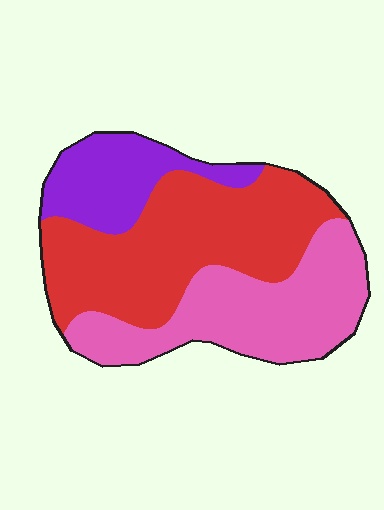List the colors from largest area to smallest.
From largest to smallest: red, pink, purple.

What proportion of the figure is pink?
Pink covers around 35% of the figure.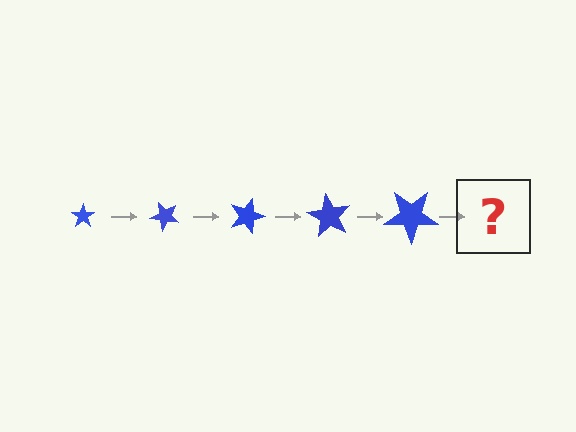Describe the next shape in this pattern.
It should be a star, larger than the previous one and rotated 225 degrees from the start.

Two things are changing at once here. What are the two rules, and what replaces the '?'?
The two rules are that the star grows larger each step and it rotates 45 degrees each step. The '?' should be a star, larger than the previous one and rotated 225 degrees from the start.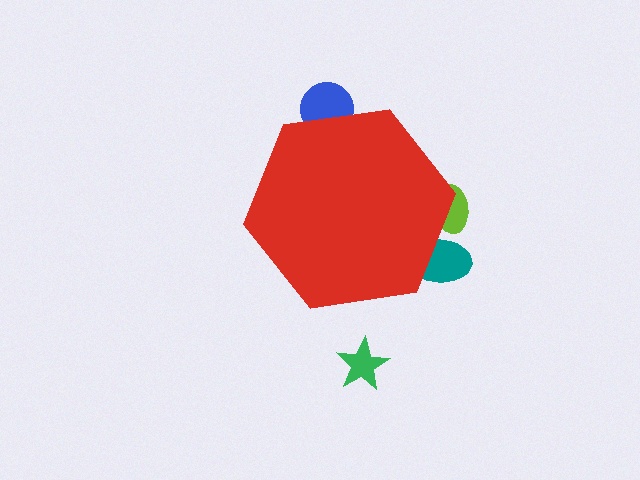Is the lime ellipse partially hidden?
Yes, the lime ellipse is partially hidden behind the red hexagon.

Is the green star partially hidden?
No, the green star is fully visible.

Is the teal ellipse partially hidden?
Yes, the teal ellipse is partially hidden behind the red hexagon.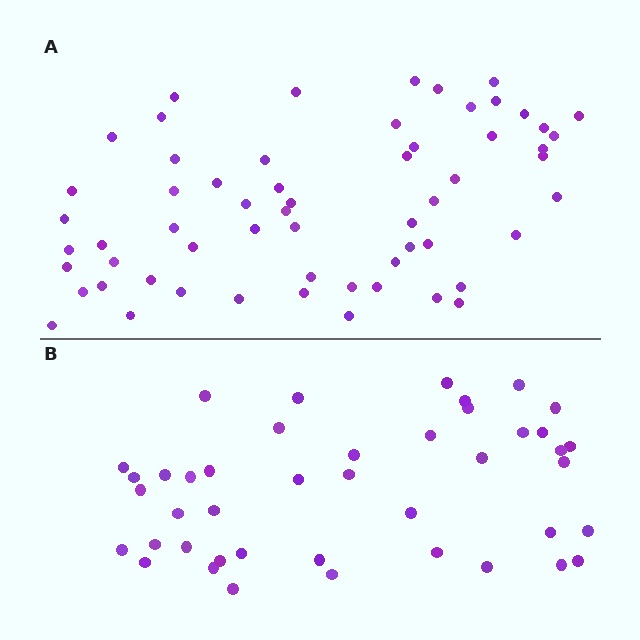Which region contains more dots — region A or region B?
Region A (the top region) has more dots.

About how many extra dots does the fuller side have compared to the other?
Region A has approximately 15 more dots than region B.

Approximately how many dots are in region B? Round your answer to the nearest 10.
About 40 dots. (The exact count is 43, which rounds to 40.)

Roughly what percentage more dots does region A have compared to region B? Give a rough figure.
About 40% more.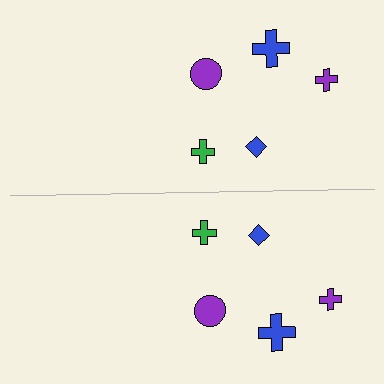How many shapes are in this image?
There are 10 shapes in this image.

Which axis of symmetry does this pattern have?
The pattern has a horizontal axis of symmetry running through the center of the image.